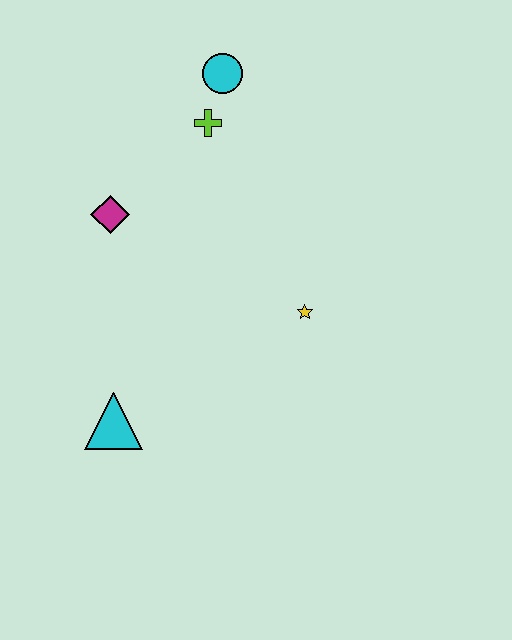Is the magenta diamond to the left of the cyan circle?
Yes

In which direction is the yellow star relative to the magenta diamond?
The yellow star is to the right of the magenta diamond.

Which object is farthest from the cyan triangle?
The cyan circle is farthest from the cyan triangle.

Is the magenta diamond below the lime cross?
Yes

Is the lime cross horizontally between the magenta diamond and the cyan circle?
Yes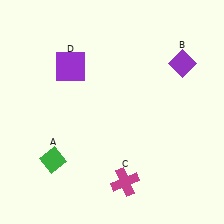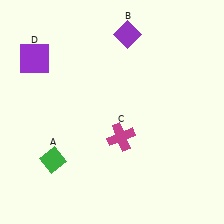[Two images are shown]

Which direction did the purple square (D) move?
The purple square (D) moved left.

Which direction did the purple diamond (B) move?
The purple diamond (B) moved left.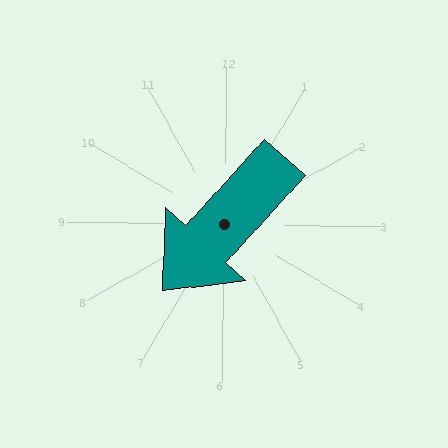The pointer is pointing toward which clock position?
Roughly 7 o'clock.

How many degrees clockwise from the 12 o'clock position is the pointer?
Approximately 222 degrees.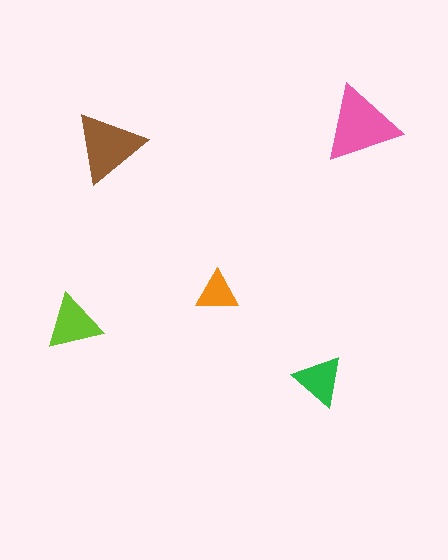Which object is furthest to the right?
The pink triangle is rightmost.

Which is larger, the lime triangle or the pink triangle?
The pink one.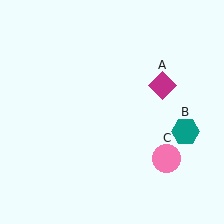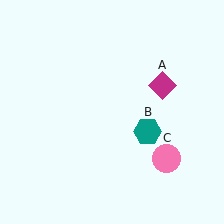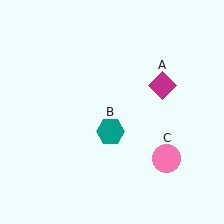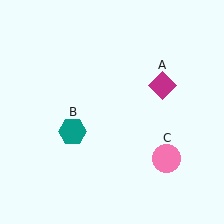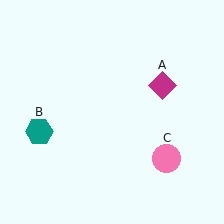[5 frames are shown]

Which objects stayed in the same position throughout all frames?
Magenta diamond (object A) and pink circle (object C) remained stationary.